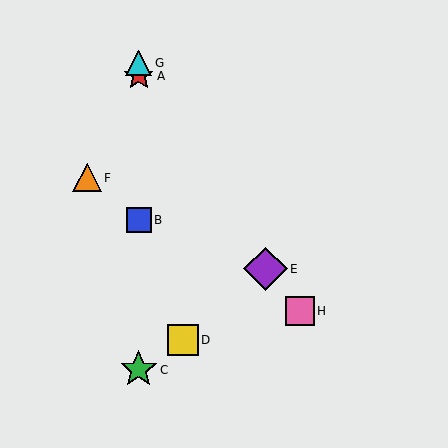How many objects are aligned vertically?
4 objects (A, B, C, G) are aligned vertically.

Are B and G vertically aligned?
Yes, both are at x≈139.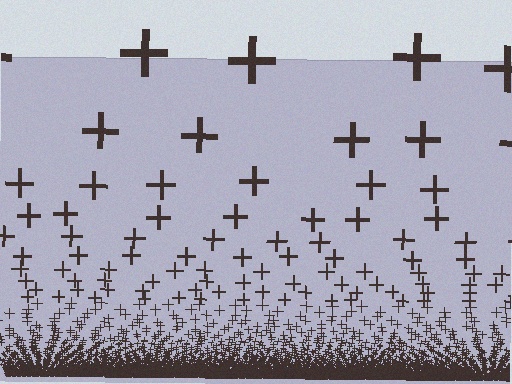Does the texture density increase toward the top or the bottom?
Density increases toward the bottom.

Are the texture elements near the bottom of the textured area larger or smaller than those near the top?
Smaller. The gradient is inverted — elements near the bottom are smaller and denser.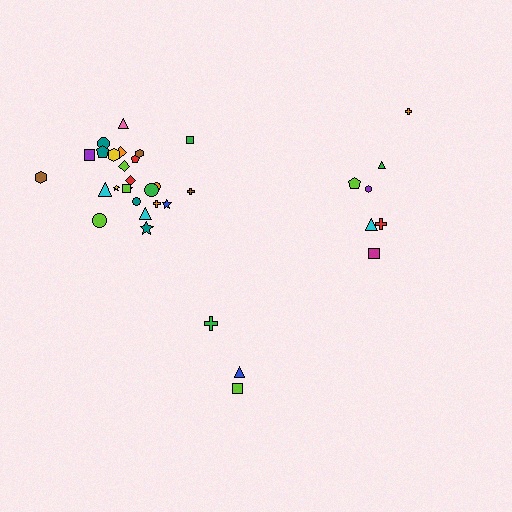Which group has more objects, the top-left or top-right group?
The top-left group.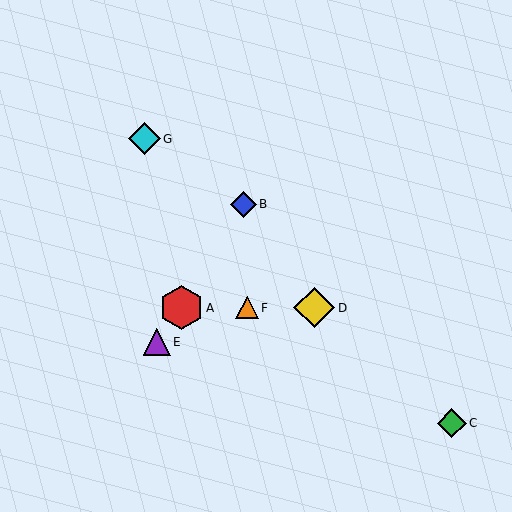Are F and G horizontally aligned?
No, F is at y≈308 and G is at y≈139.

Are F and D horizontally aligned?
Yes, both are at y≈308.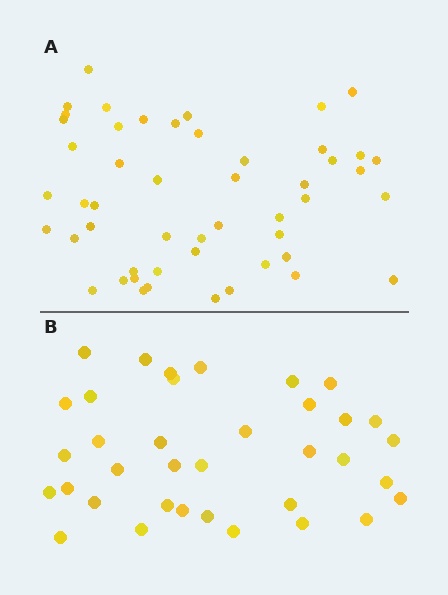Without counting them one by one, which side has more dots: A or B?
Region A (the top region) has more dots.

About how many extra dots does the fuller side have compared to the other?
Region A has approximately 15 more dots than region B.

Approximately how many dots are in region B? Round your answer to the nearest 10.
About 40 dots. (The exact count is 36, which rounds to 40.)